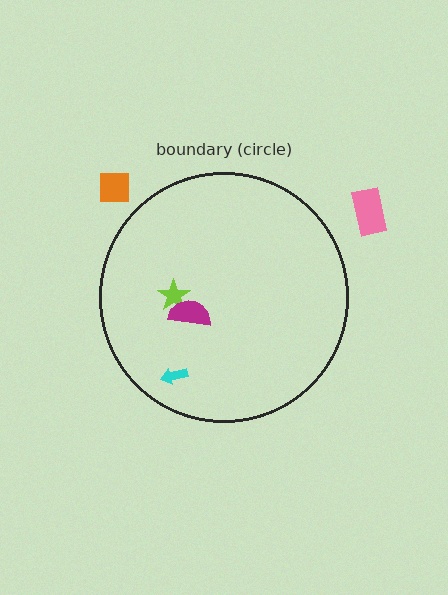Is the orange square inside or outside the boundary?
Outside.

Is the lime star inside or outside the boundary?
Inside.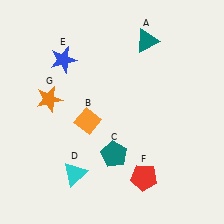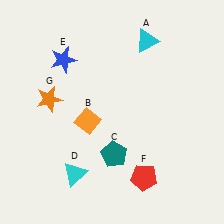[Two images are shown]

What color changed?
The triangle (A) changed from teal in Image 1 to cyan in Image 2.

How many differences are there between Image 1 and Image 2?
There is 1 difference between the two images.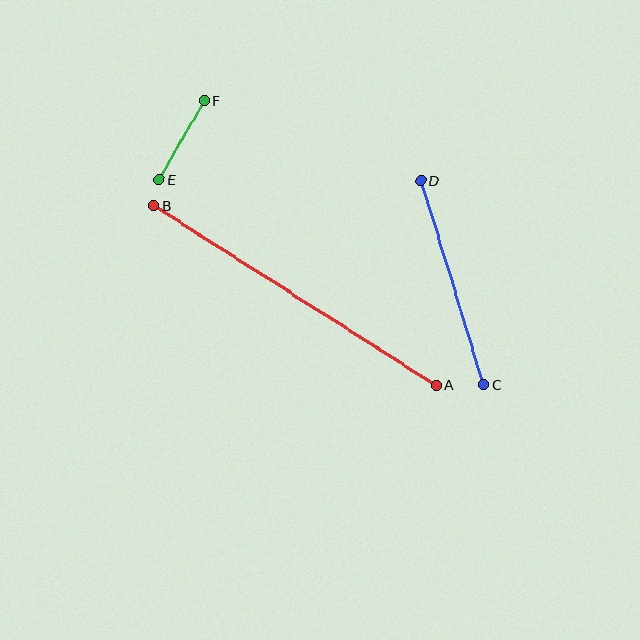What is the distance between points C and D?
The distance is approximately 214 pixels.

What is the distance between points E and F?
The distance is approximately 91 pixels.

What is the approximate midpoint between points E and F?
The midpoint is at approximately (182, 140) pixels.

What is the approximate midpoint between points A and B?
The midpoint is at approximately (295, 296) pixels.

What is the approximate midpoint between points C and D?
The midpoint is at approximately (452, 283) pixels.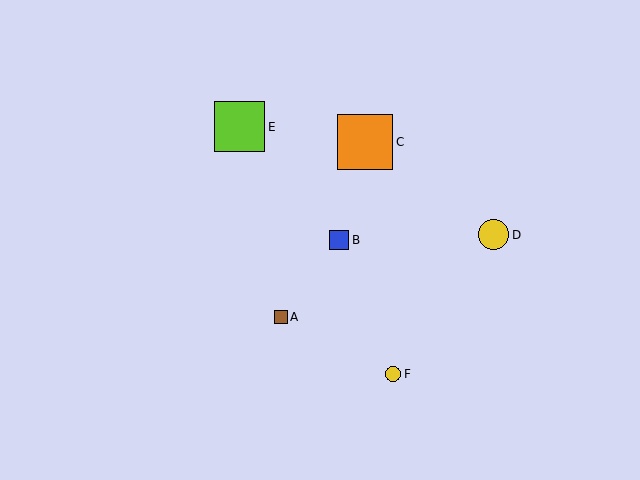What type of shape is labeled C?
Shape C is an orange square.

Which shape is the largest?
The orange square (labeled C) is the largest.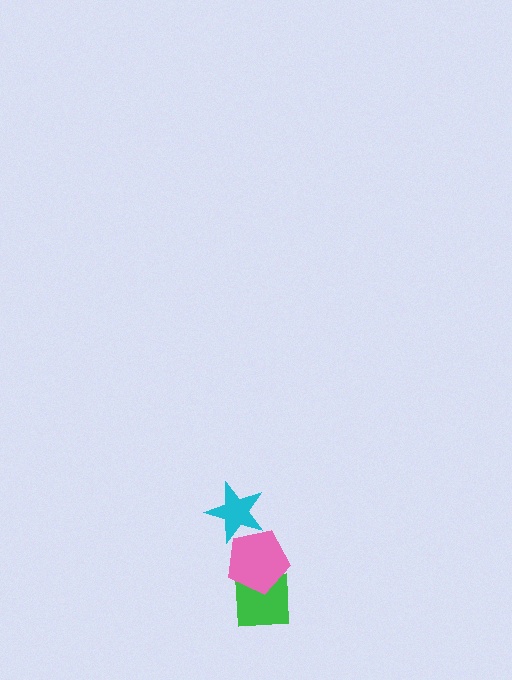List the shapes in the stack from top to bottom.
From top to bottom: the cyan star, the pink pentagon, the green square.